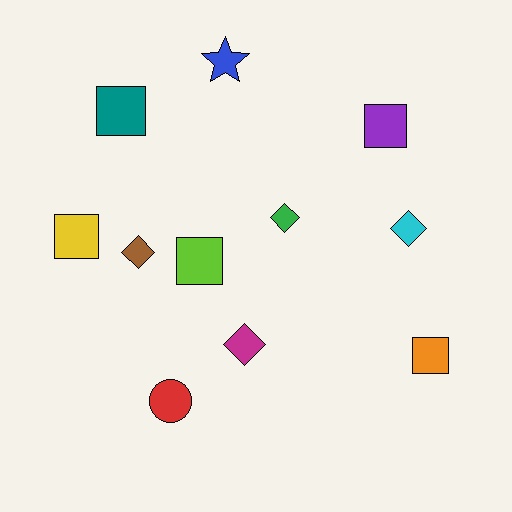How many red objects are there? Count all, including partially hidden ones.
There is 1 red object.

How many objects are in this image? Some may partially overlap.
There are 11 objects.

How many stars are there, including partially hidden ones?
There is 1 star.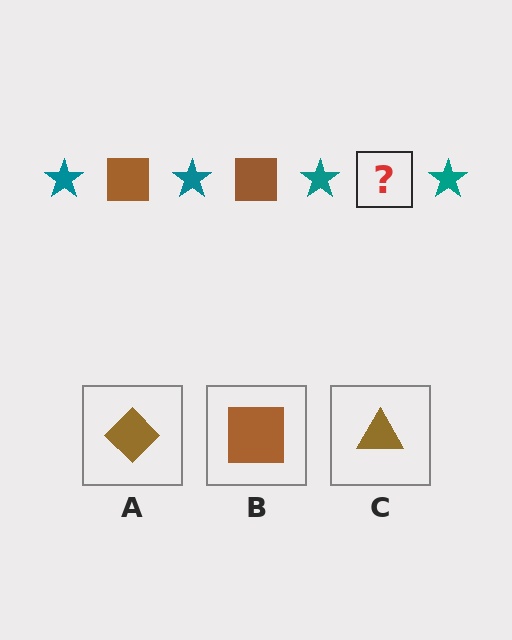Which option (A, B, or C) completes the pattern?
B.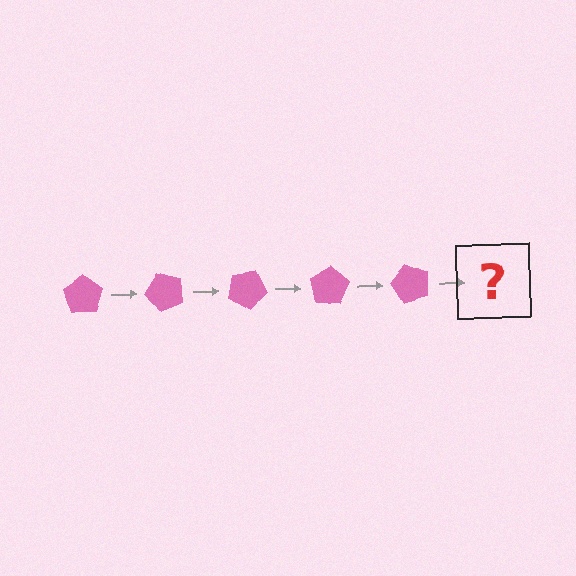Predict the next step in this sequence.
The next step is a pink pentagon rotated 250 degrees.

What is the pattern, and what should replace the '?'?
The pattern is that the pentagon rotates 50 degrees each step. The '?' should be a pink pentagon rotated 250 degrees.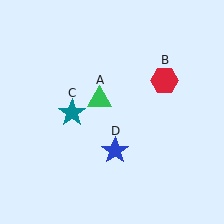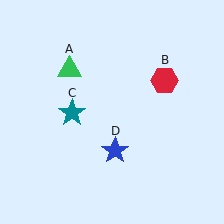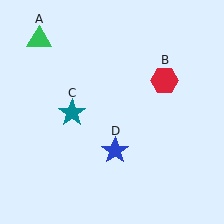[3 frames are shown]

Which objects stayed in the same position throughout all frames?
Red hexagon (object B) and teal star (object C) and blue star (object D) remained stationary.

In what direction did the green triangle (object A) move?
The green triangle (object A) moved up and to the left.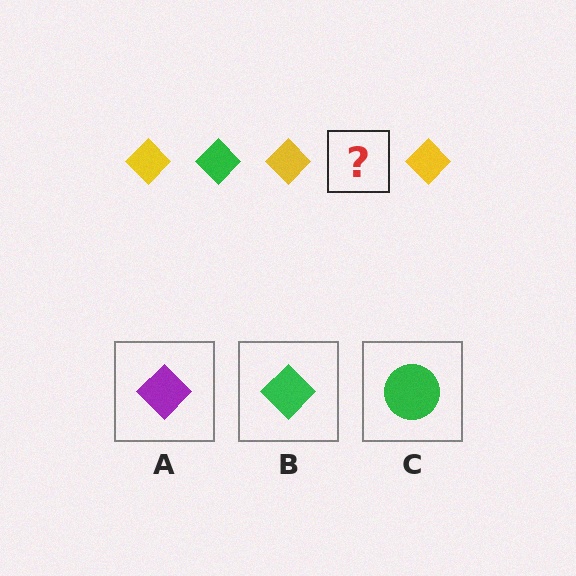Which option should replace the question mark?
Option B.